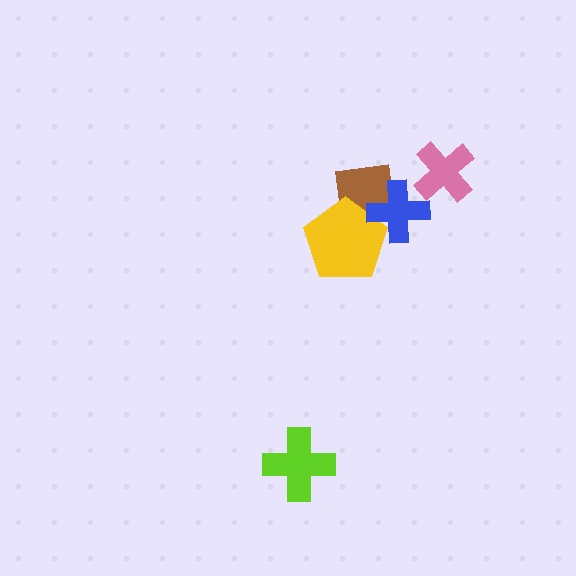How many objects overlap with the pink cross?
0 objects overlap with the pink cross.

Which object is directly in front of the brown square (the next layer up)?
The yellow pentagon is directly in front of the brown square.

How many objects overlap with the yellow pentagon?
2 objects overlap with the yellow pentagon.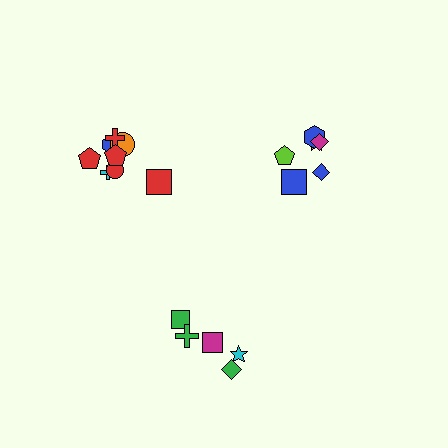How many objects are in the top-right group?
There are 6 objects.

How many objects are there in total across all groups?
There are 19 objects.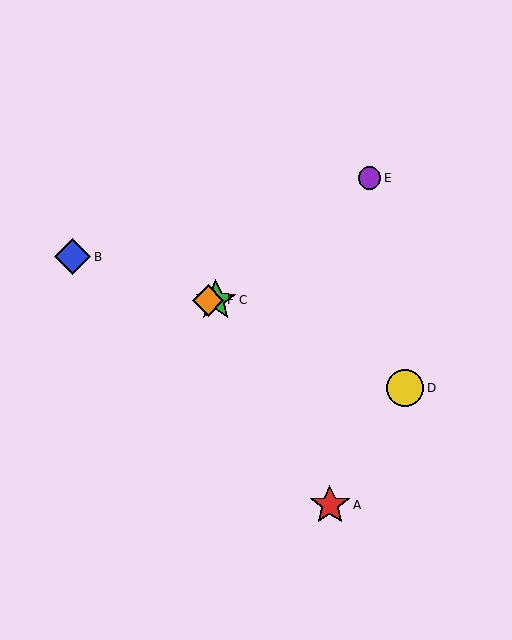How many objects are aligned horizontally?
2 objects (C, F) are aligned horizontally.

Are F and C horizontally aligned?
Yes, both are at y≈300.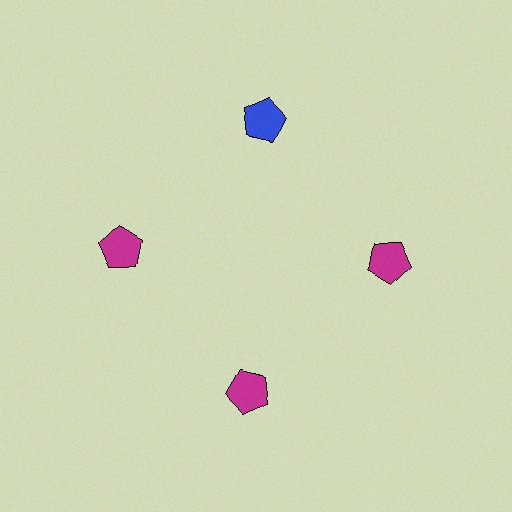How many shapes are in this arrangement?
There are 4 shapes arranged in a ring pattern.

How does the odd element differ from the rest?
It has a different color: blue instead of magenta.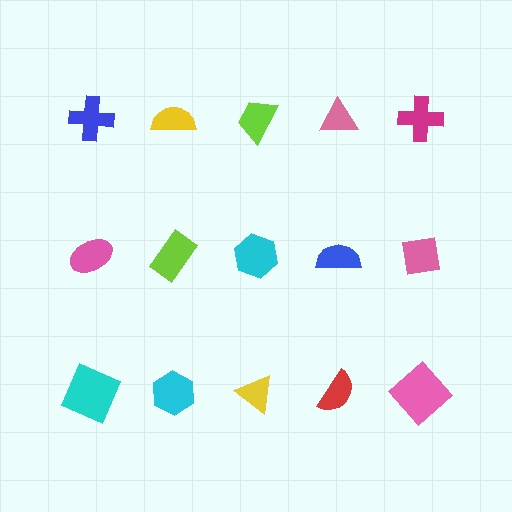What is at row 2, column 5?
A pink square.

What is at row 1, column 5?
A magenta cross.